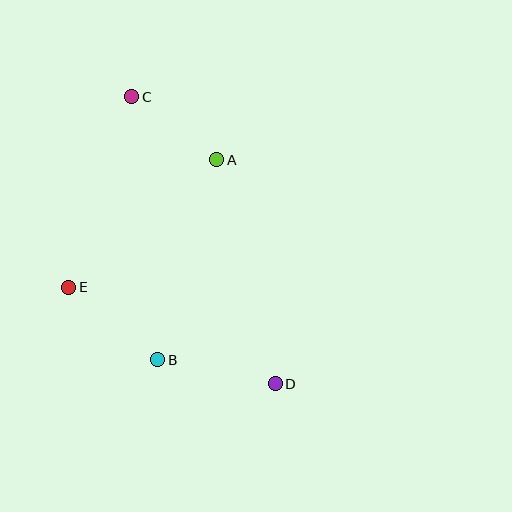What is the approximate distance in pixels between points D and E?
The distance between D and E is approximately 228 pixels.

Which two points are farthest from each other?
Points C and D are farthest from each other.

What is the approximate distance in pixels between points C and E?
The distance between C and E is approximately 201 pixels.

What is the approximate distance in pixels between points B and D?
The distance between B and D is approximately 120 pixels.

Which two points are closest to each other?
Points A and C are closest to each other.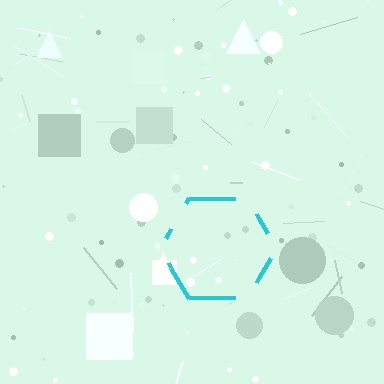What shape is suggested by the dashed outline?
The dashed outline suggests a hexagon.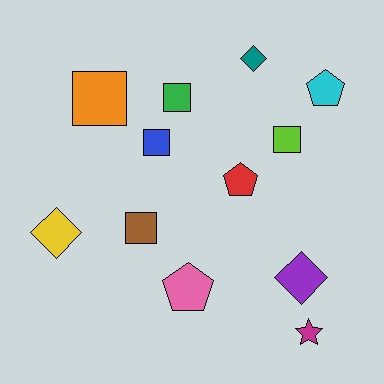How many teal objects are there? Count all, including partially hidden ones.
There is 1 teal object.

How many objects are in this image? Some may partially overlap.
There are 12 objects.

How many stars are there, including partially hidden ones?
There is 1 star.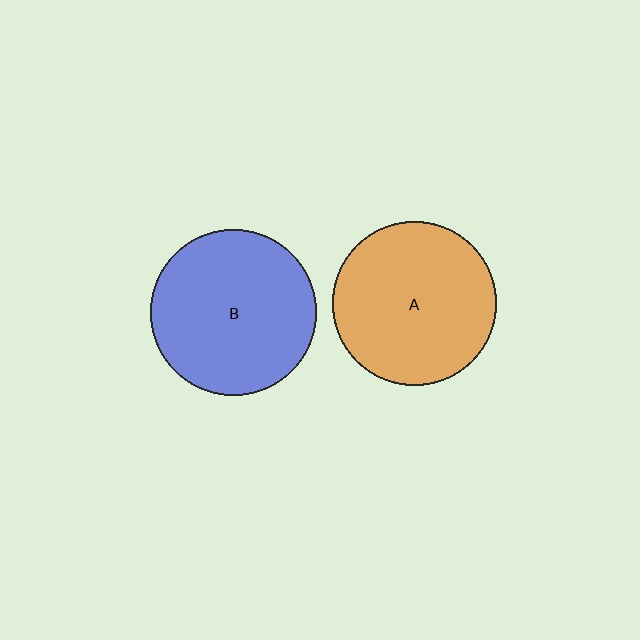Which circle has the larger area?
Circle B (blue).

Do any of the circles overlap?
No, none of the circles overlap.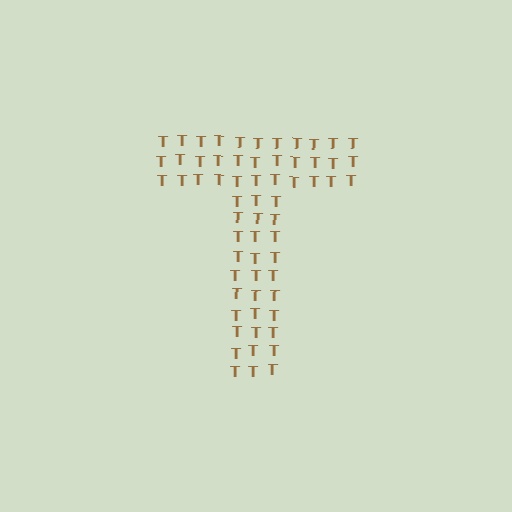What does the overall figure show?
The overall figure shows the letter T.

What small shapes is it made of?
It is made of small letter T's.